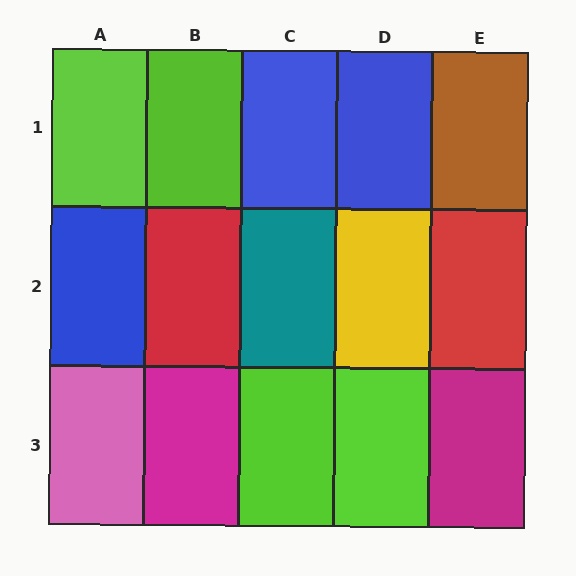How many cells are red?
2 cells are red.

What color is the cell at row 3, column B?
Magenta.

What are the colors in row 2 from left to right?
Blue, red, teal, yellow, red.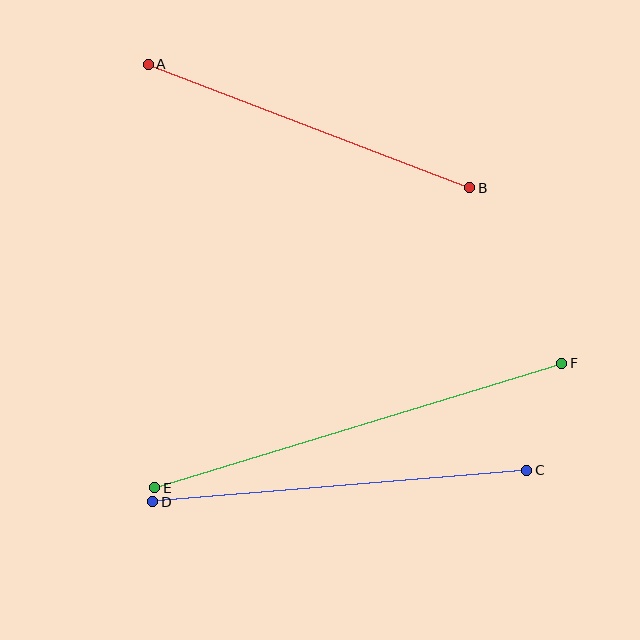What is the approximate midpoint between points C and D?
The midpoint is at approximately (340, 486) pixels.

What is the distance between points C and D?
The distance is approximately 375 pixels.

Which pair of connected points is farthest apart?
Points E and F are farthest apart.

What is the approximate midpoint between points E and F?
The midpoint is at approximately (358, 425) pixels.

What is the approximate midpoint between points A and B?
The midpoint is at approximately (309, 126) pixels.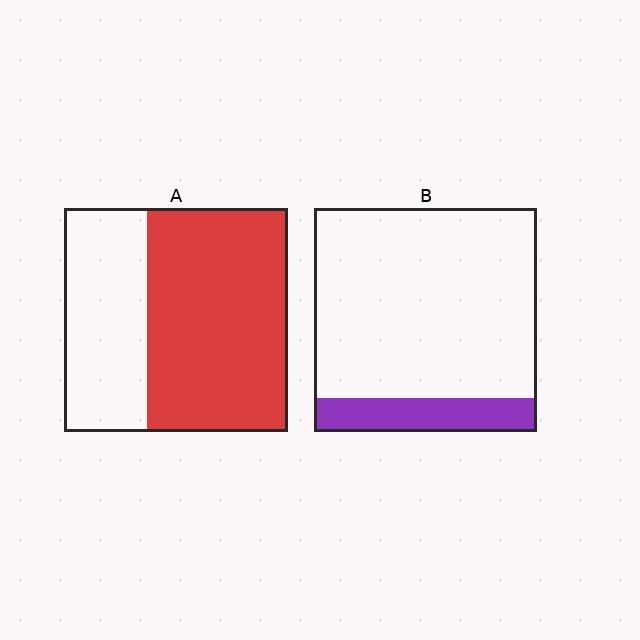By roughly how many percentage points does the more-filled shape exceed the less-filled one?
By roughly 50 percentage points (A over B).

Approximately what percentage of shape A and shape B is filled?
A is approximately 65% and B is approximately 15%.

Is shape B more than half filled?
No.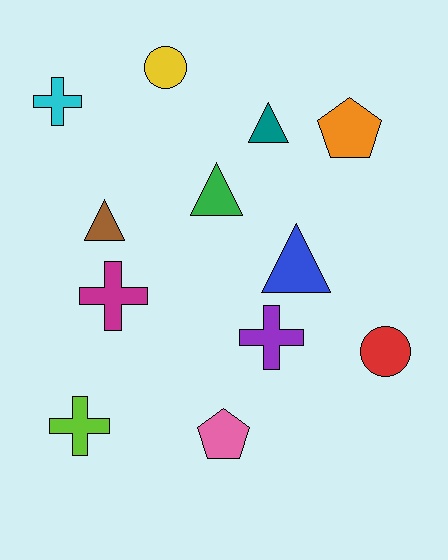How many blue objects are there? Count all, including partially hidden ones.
There is 1 blue object.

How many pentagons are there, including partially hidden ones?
There are 2 pentagons.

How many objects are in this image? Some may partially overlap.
There are 12 objects.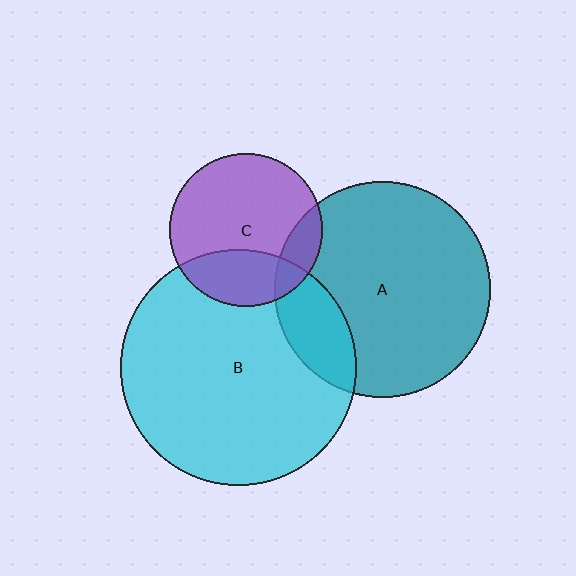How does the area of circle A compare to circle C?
Approximately 2.0 times.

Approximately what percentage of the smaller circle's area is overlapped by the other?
Approximately 30%.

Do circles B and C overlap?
Yes.